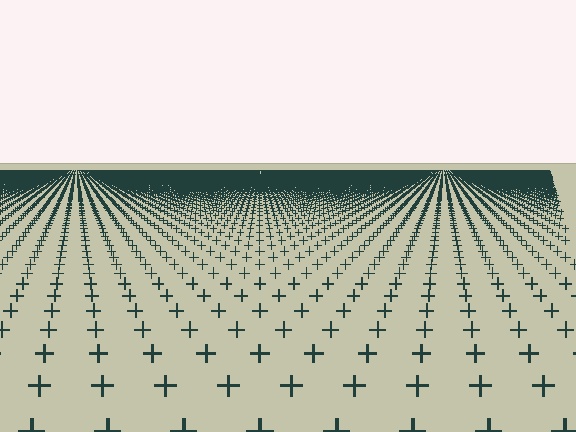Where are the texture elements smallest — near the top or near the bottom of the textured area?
Near the top.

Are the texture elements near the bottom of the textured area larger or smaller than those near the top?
Larger. Near the bottom, elements are closer to the viewer and appear at a bigger on-screen size.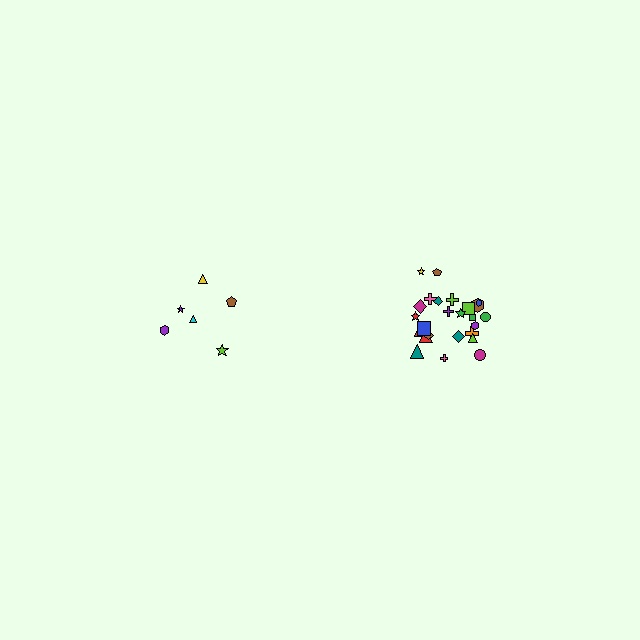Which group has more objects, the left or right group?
The right group.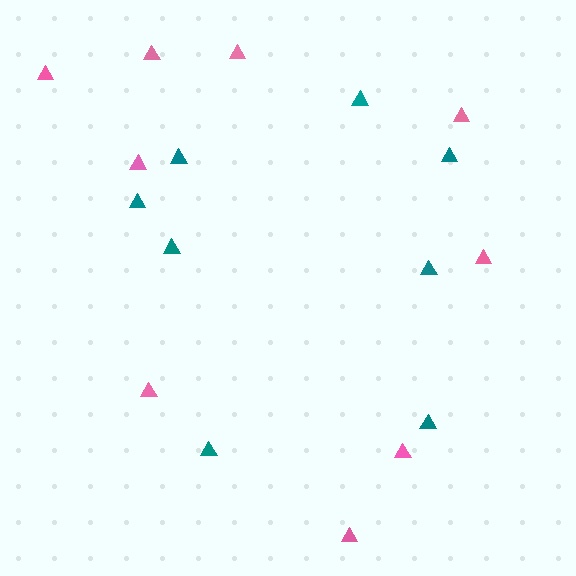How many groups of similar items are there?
There are 2 groups: one group of teal triangles (8) and one group of pink triangles (9).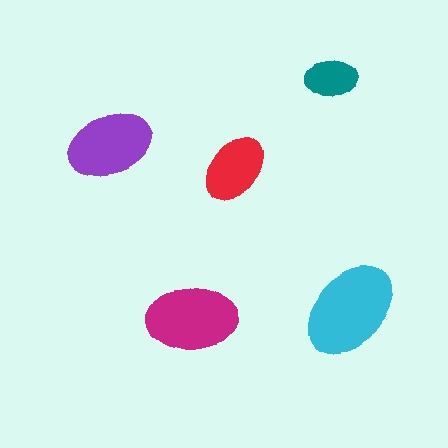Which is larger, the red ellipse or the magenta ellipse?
The magenta one.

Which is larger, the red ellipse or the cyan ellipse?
The cyan one.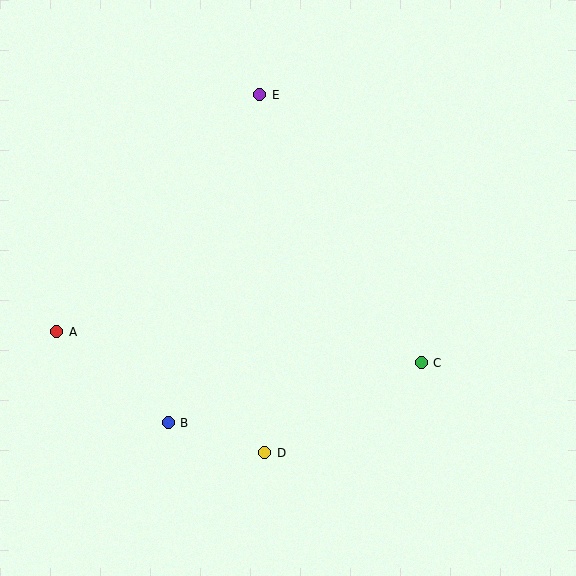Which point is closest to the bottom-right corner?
Point C is closest to the bottom-right corner.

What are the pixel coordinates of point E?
Point E is at (260, 95).